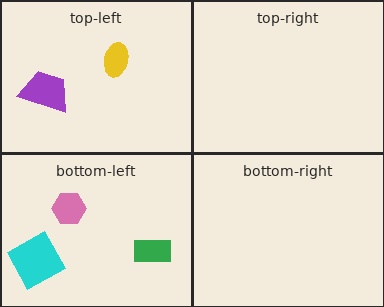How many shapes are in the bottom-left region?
3.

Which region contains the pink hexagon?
The bottom-left region.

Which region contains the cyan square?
The bottom-left region.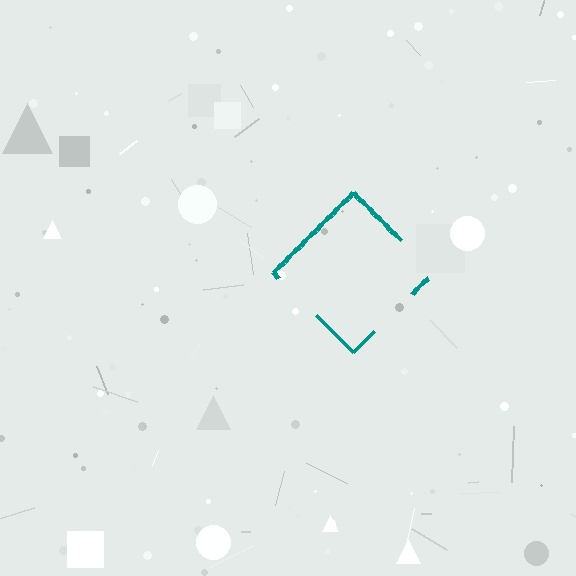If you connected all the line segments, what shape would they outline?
They would outline a diamond.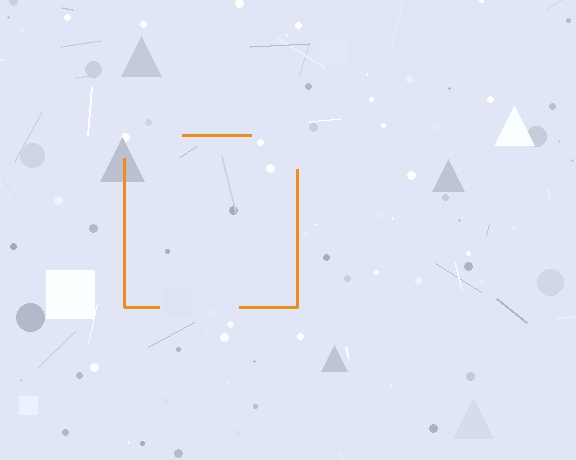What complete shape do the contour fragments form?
The contour fragments form a square.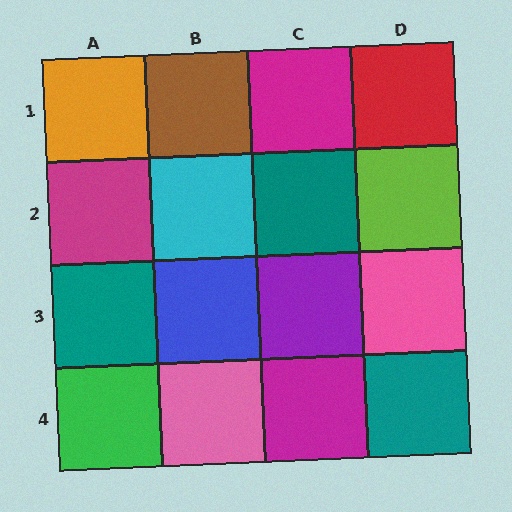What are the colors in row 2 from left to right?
Magenta, cyan, teal, lime.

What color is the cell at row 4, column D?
Teal.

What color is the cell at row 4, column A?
Green.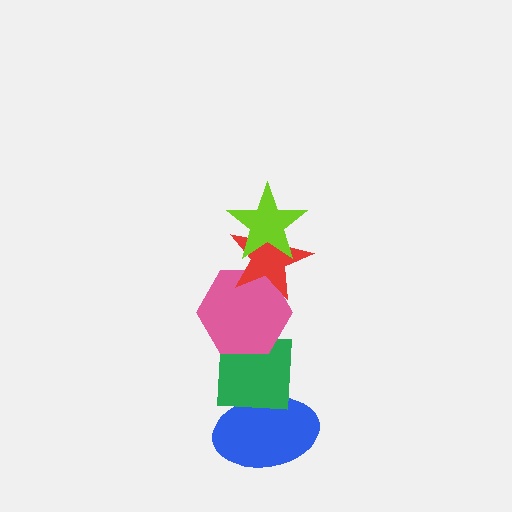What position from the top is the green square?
The green square is 4th from the top.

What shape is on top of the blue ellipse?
The green square is on top of the blue ellipse.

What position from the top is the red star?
The red star is 2nd from the top.